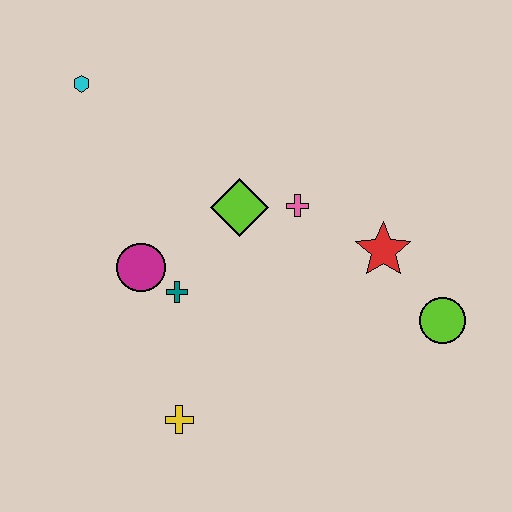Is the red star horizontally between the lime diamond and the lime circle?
Yes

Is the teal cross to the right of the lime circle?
No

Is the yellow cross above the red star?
No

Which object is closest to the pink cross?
The lime diamond is closest to the pink cross.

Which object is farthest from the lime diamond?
The lime circle is farthest from the lime diamond.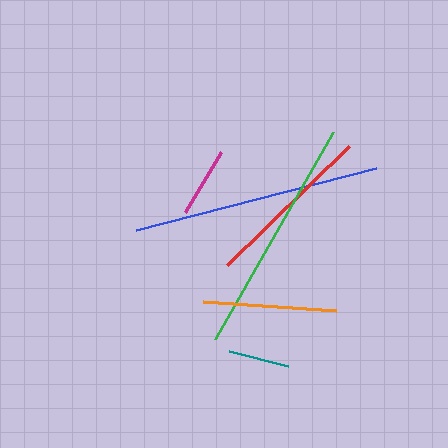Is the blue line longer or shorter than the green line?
The blue line is longer than the green line.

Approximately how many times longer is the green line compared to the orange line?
The green line is approximately 1.8 times the length of the orange line.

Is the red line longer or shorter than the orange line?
The red line is longer than the orange line.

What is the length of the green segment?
The green segment is approximately 238 pixels long.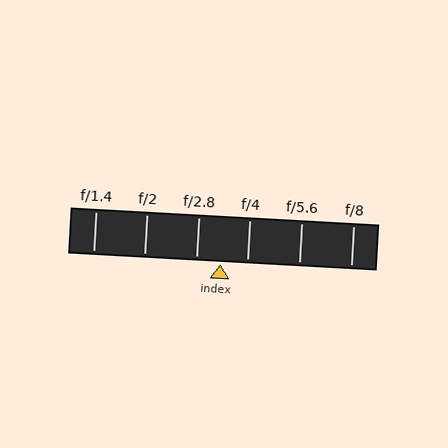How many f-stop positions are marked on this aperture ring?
There are 6 f-stop positions marked.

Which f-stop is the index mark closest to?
The index mark is closest to f/2.8.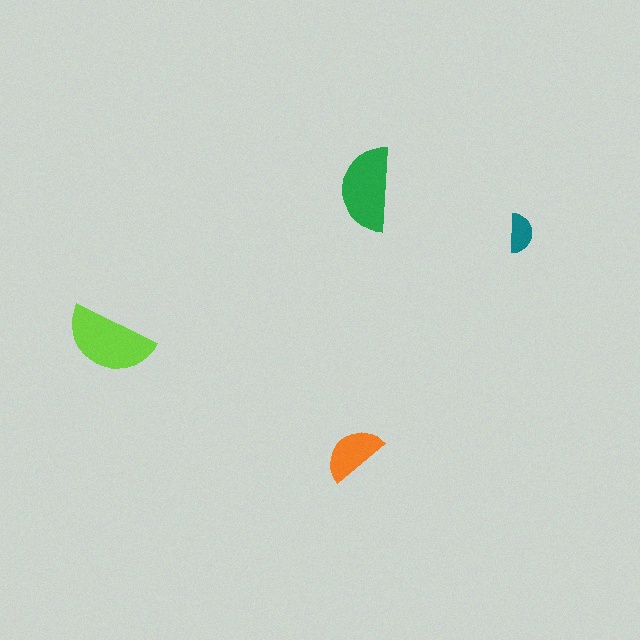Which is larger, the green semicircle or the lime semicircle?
The lime one.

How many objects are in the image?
There are 4 objects in the image.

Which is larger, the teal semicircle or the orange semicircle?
The orange one.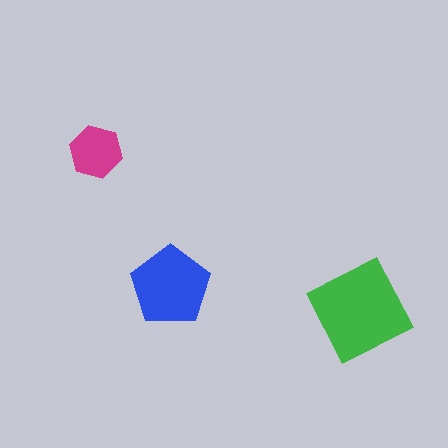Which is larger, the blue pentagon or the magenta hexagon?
The blue pentagon.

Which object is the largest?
The green diamond.